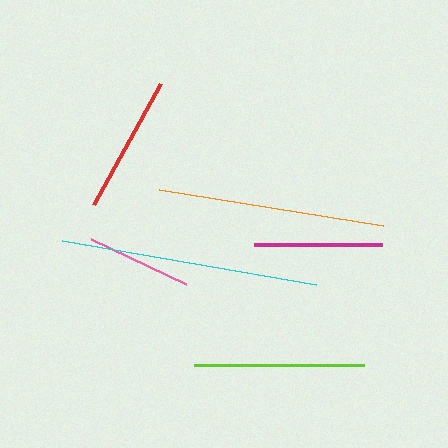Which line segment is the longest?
The cyan line is the longest at approximately 258 pixels.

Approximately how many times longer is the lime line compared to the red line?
The lime line is approximately 1.2 times the length of the red line.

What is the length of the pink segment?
The pink segment is approximately 106 pixels long.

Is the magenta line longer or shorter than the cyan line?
The cyan line is longer than the magenta line.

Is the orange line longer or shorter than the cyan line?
The cyan line is longer than the orange line.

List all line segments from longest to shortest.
From longest to shortest: cyan, orange, lime, red, magenta, pink.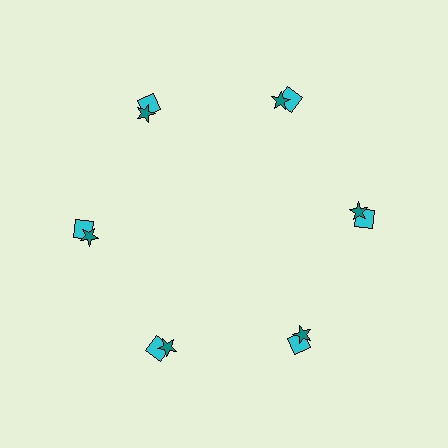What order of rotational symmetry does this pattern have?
This pattern has 6-fold rotational symmetry.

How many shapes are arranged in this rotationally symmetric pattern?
There are 12 shapes, arranged in 6 groups of 2.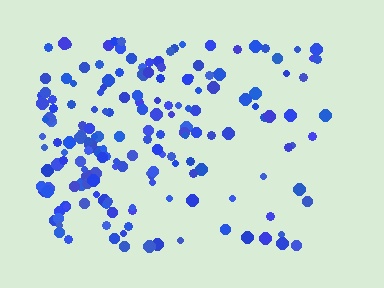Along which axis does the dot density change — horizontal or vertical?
Horizontal.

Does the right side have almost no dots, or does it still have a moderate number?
Still a moderate number, just noticeably fewer than the left.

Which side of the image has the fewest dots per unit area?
The right.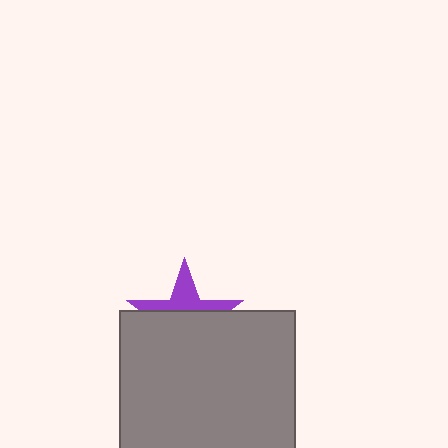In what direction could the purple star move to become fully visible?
The purple star could move up. That would shift it out from behind the gray rectangle entirely.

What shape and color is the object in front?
The object in front is a gray rectangle.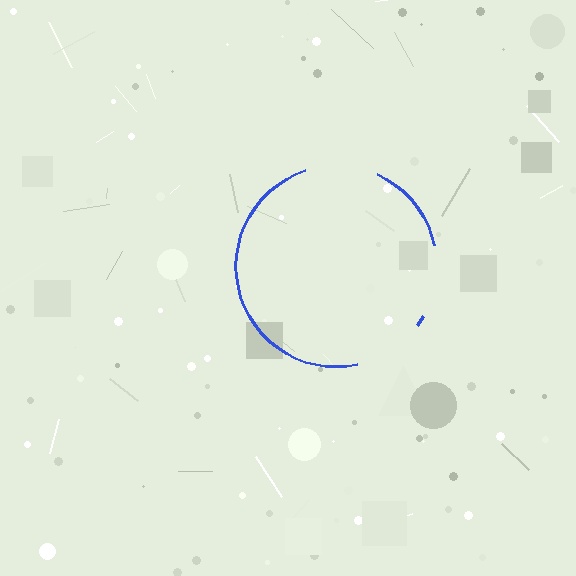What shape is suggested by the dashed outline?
The dashed outline suggests a circle.